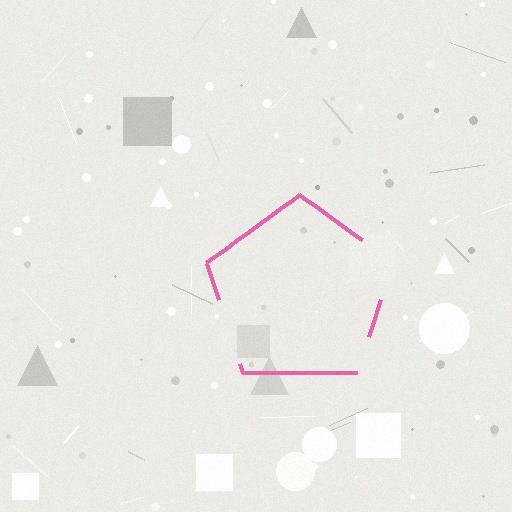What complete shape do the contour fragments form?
The contour fragments form a pentagon.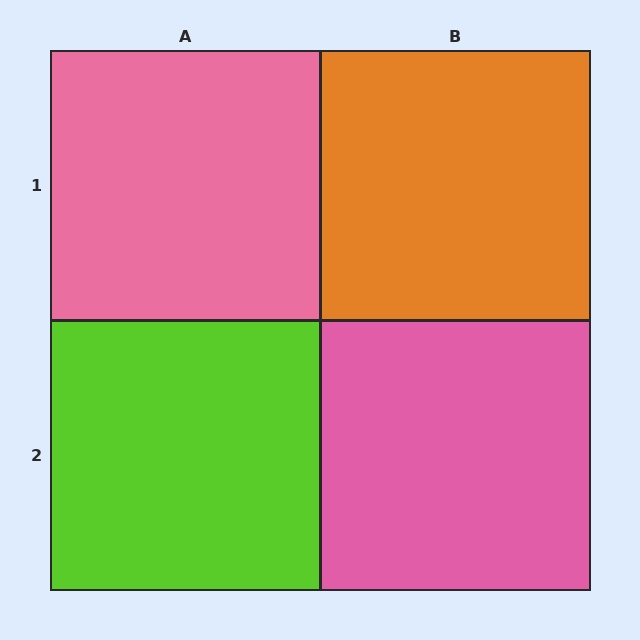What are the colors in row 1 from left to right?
Pink, orange.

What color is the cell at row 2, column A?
Lime.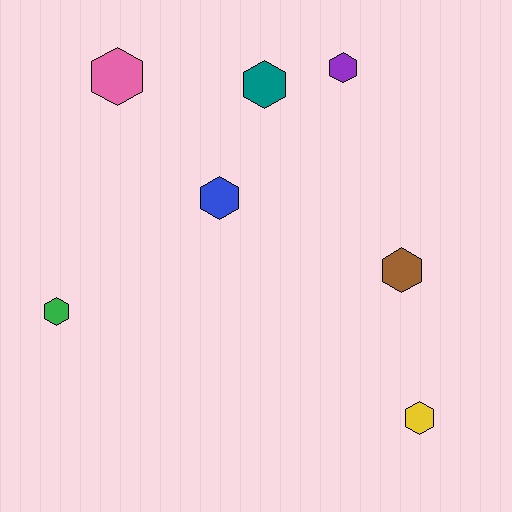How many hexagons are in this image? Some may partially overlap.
There are 7 hexagons.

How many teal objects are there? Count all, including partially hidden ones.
There is 1 teal object.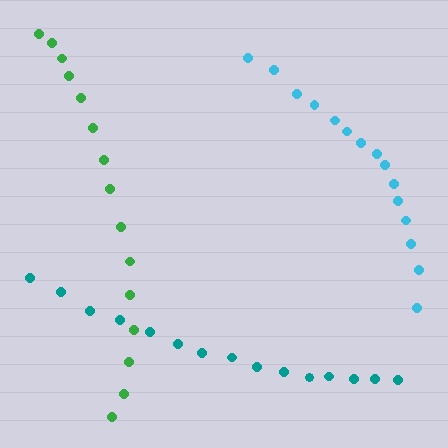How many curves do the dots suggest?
There are 3 distinct paths.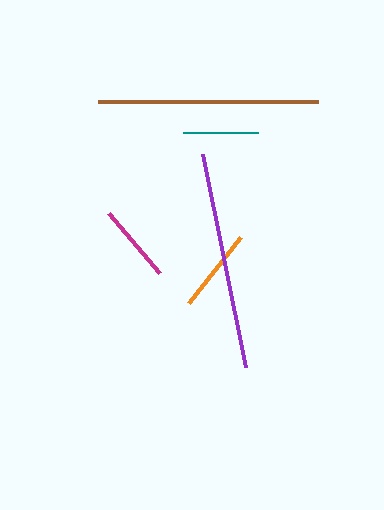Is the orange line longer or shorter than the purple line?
The purple line is longer than the orange line.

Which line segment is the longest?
The brown line is the longest at approximately 220 pixels.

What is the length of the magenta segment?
The magenta segment is approximately 79 pixels long.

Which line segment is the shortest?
The teal line is the shortest at approximately 75 pixels.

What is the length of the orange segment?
The orange segment is approximately 84 pixels long.